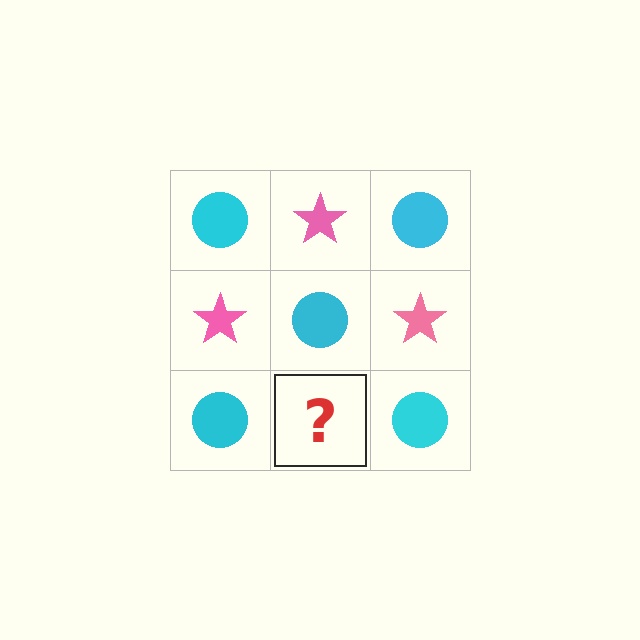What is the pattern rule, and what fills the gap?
The rule is that it alternates cyan circle and pink star in a checkerboard pattern. The gap should be filled with a pink star.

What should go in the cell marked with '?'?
The missing cell should contain a pink star.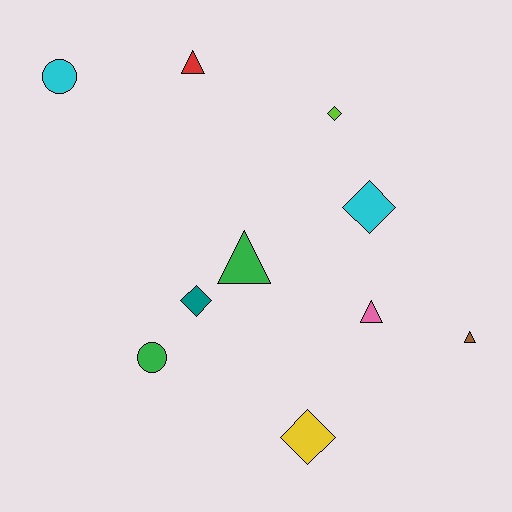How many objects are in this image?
There are 10 objects.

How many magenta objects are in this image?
There are no magenta objects.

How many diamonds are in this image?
There are 4 diamonds.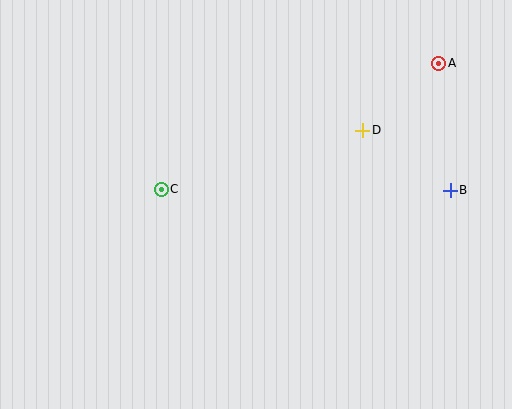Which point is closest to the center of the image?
Point C at (161, 189) is closest to the center.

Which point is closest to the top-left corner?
Point C is closest to the top-left corner.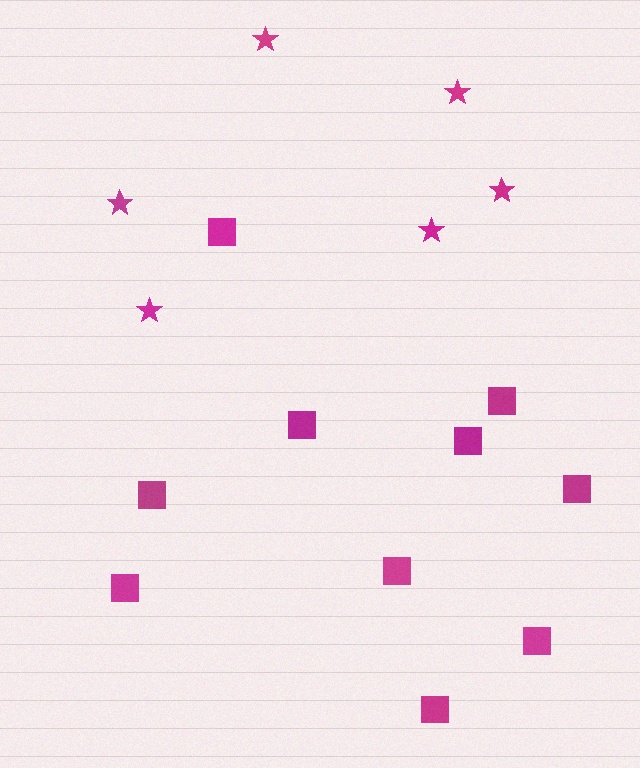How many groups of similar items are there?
There are 2 groups: one group of squares (10) and one group of stars (6).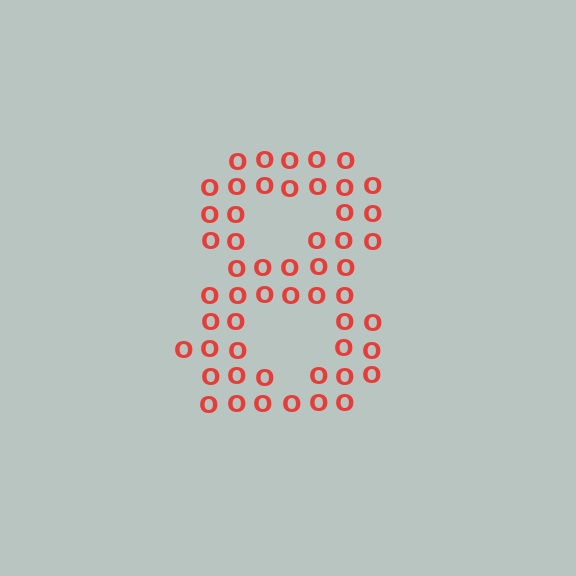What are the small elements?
The small elements are letter O's.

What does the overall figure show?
The overall figure shows the digit 8.